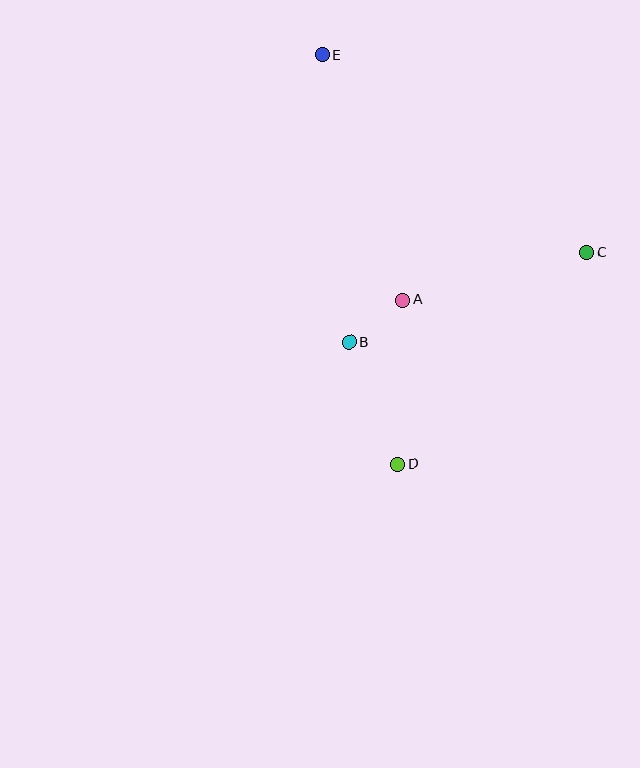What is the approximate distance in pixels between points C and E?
The distance between C and E is approximately 330 pixels.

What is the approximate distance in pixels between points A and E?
The distance between A and E is approximately 258 pixels.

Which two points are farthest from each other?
Points D and E are farthest from each other.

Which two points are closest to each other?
Points A and B are closest to each other.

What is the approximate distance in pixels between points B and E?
The distance between B and E is approximately 289 pixels.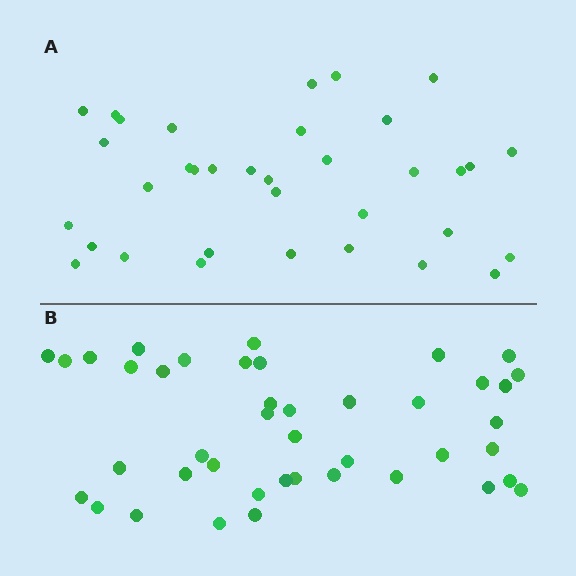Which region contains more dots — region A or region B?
Region B (the bottom region) has more dots.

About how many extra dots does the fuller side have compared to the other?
Region B has roughly 8 or so more dots than region A.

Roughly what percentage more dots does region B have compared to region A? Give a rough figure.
About 20% more.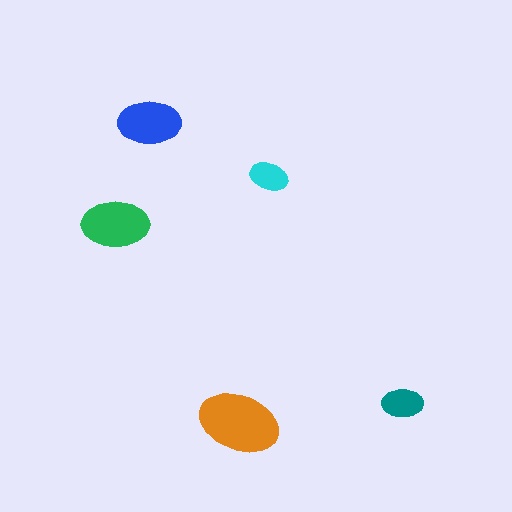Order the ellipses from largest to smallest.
the orange one, the green one, the blue one, the teal one, the cyan one.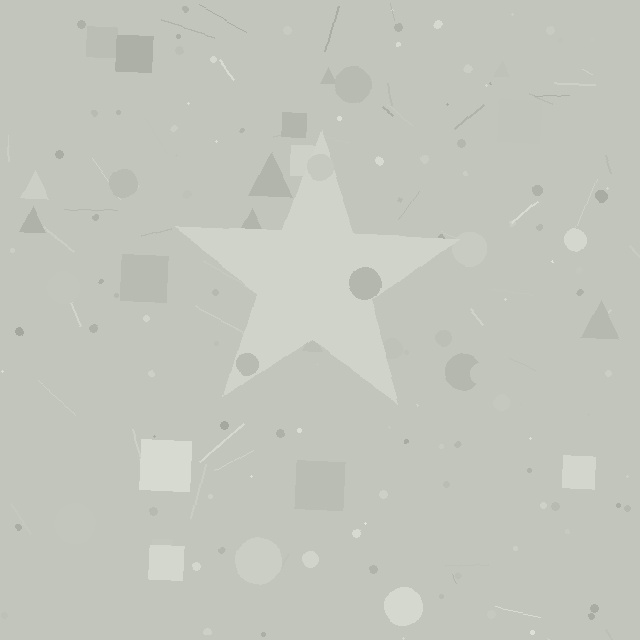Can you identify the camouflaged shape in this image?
The camouflaged shape is a star.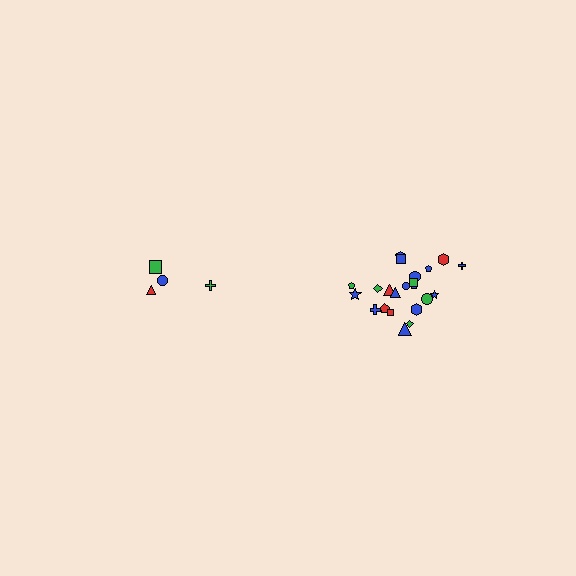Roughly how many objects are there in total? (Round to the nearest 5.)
Roughly 25 objects in total.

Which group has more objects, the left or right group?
The right group.